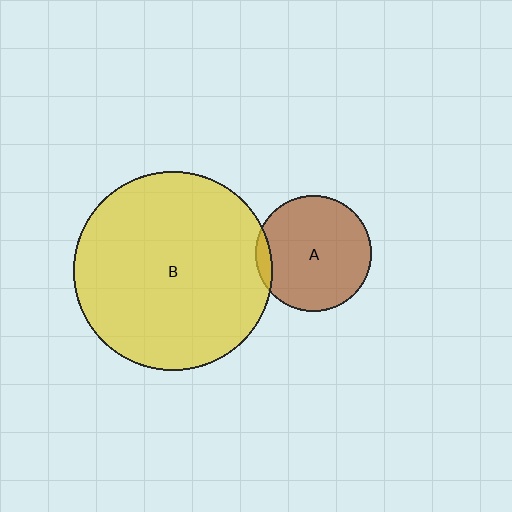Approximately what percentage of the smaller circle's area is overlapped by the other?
Approximately 5%.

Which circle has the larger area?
Circle B (yellow).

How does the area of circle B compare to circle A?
Approximately 3.0 times.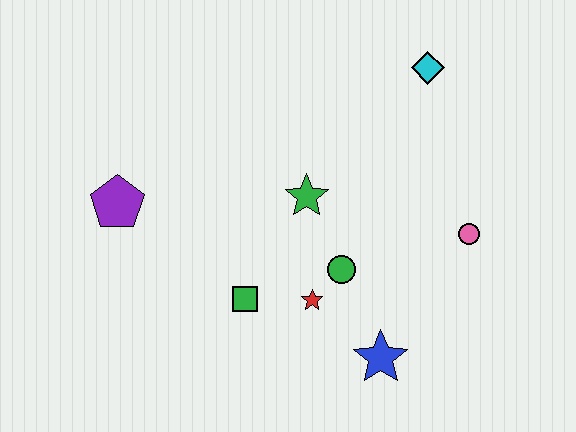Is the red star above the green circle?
No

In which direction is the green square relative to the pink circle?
The green square is to the left of the pink circle.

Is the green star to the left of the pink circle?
Yes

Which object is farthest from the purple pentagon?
The pink circle is farthest from the purple pentagon.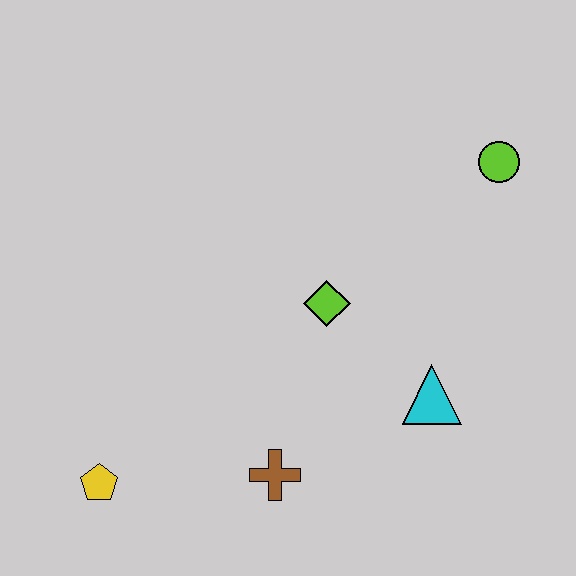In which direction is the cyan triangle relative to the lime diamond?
The cyan triangle is to the right of the lime diamond.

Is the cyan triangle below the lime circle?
Yes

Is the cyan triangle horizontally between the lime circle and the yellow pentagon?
Yes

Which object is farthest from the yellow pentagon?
The lime circle is farthest from the yellow pentagon.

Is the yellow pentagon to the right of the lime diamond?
No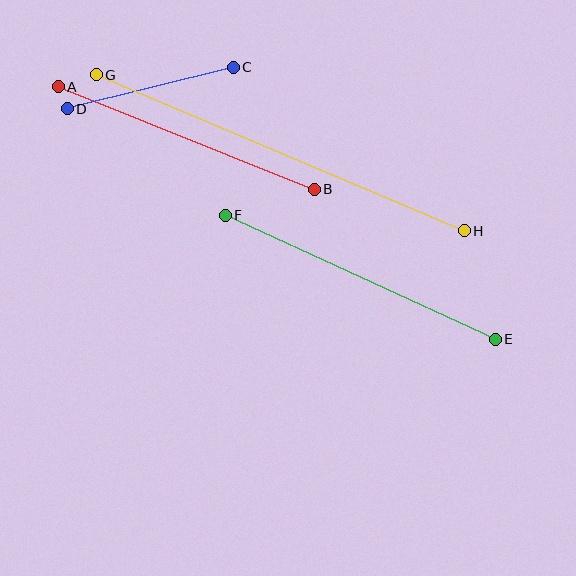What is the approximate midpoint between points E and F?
The midpoint is at approximately (360, 277) pixels.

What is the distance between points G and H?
The distance is approximately 400 pixels.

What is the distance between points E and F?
The distance is approximately 297 pixels.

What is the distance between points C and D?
The distance is approximately 171 pixels.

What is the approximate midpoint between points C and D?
The midpoint is at approximately (150, 88) pixels.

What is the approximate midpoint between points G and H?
The midpoint is at approximately (280, 153) pixels.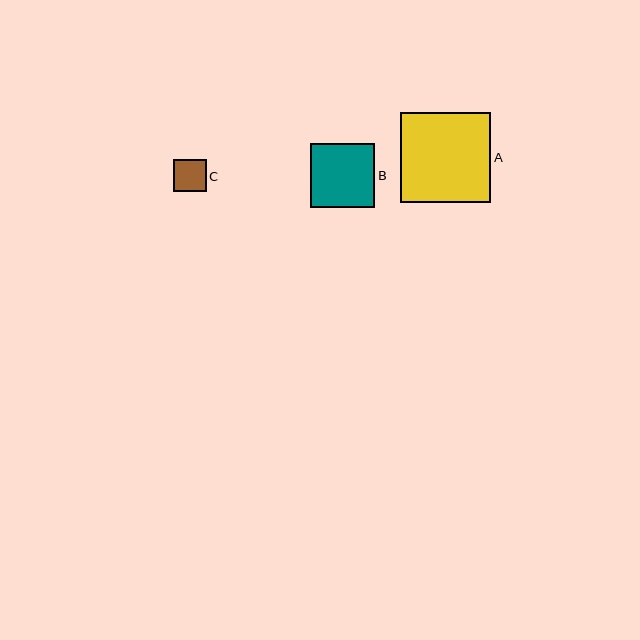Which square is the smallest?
Square C is the smallest with a size of approximately 32 pixels.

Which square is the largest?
Square A is the largest with a size of approximately 90 pixels.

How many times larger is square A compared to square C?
Square A is approximately 2.8 times the size of square C.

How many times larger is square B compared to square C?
Square B is approximately 2.0 times the size of square C.